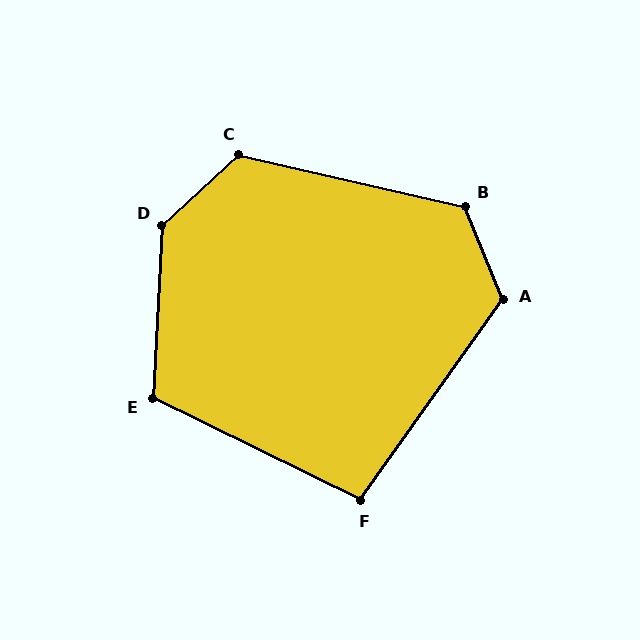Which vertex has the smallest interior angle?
F, at approximately 99 degrees.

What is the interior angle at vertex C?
Approximately 124 degrees (obtuse).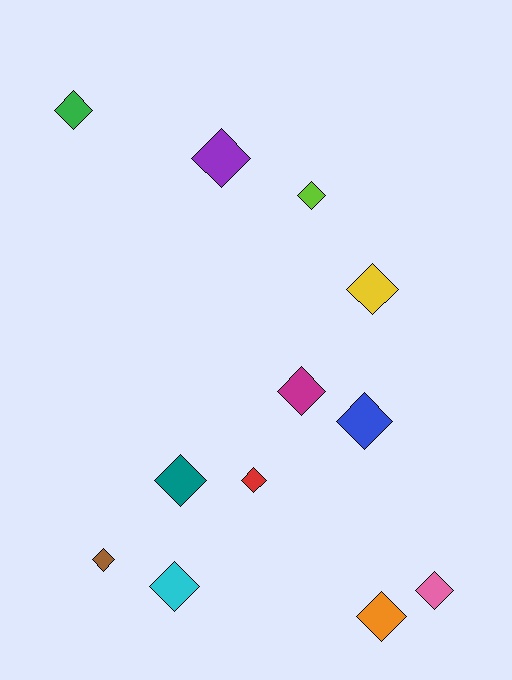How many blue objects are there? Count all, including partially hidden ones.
There is 1 blue object.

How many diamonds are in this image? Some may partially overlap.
There are 12 diamonds.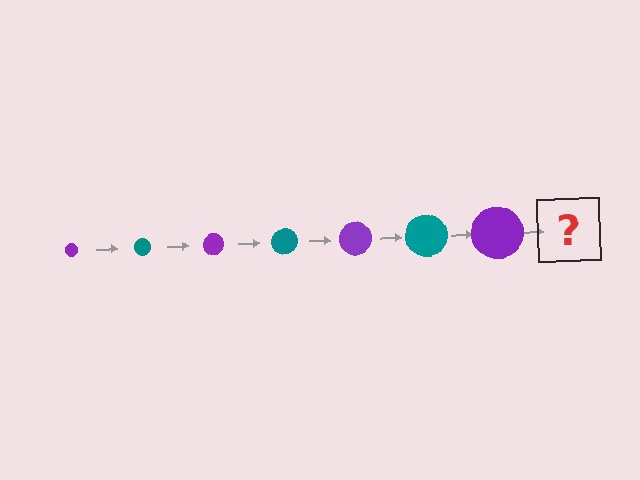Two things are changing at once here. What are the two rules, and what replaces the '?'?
The two rules are that the circle grows larger each step and the color cycles through purple and teal. The '?' should be a teal circle, larger than the previous one.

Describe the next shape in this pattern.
It should be a teal circle, larger than the previous one.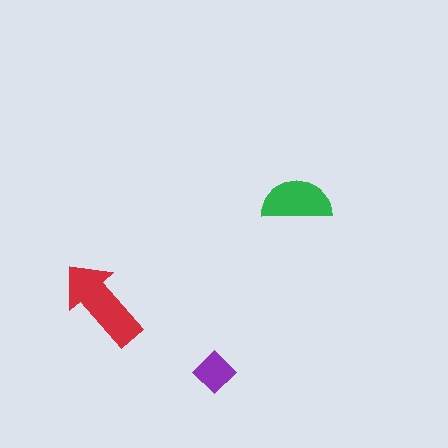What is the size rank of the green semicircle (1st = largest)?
2nd.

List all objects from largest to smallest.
The red arrow, the green semicircle, the purple diamond.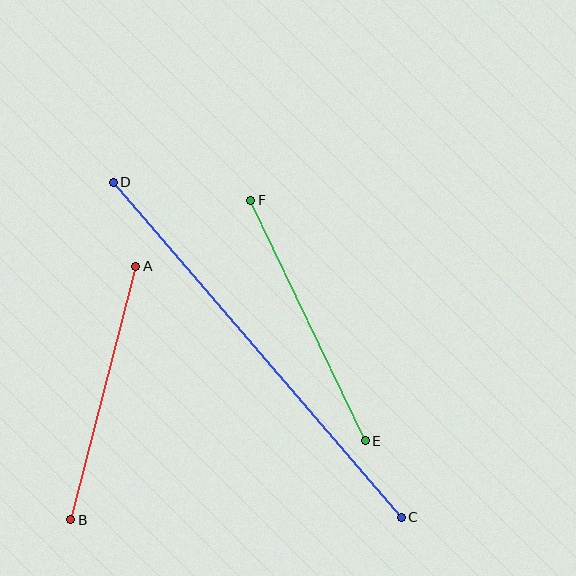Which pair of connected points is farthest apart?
Points C and D are farthest apart.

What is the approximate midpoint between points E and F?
The midpoint is at approximately (308, 320) pixels.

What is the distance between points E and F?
The distance is approximately 266 pixels.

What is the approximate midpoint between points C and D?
The midpoint is at approximately (257, 350) pixels.